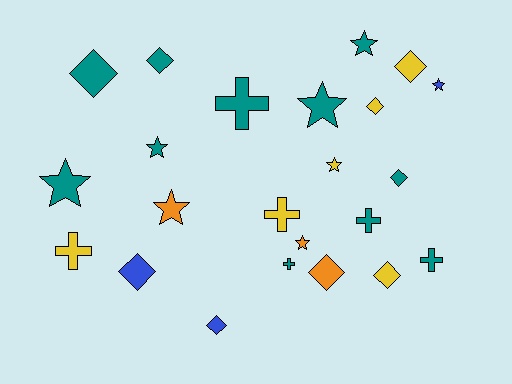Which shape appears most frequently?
Diamond, with 9 objects.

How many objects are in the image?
There are 23 objects.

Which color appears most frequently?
Teal, with 11 objects.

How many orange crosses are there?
There are no orange crosses.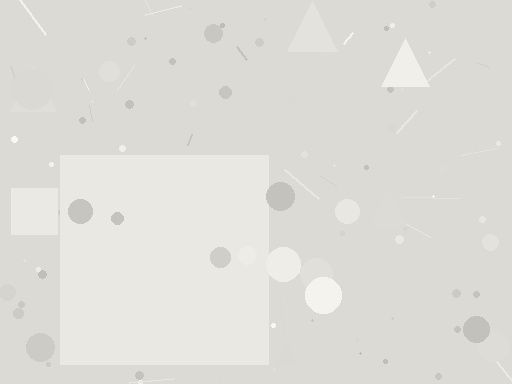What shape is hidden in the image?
A square is hidden in the image.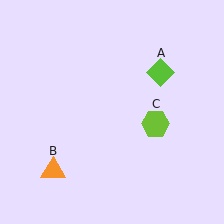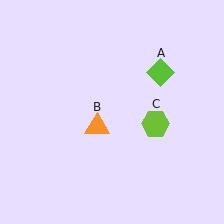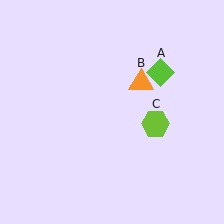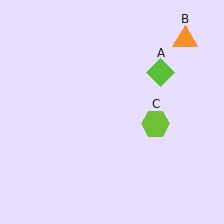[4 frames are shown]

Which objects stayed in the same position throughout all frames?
Lime diamond (object A) and lime hexagon (object C) remained stationary.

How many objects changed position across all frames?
1 object changed position: orange triangle (object B).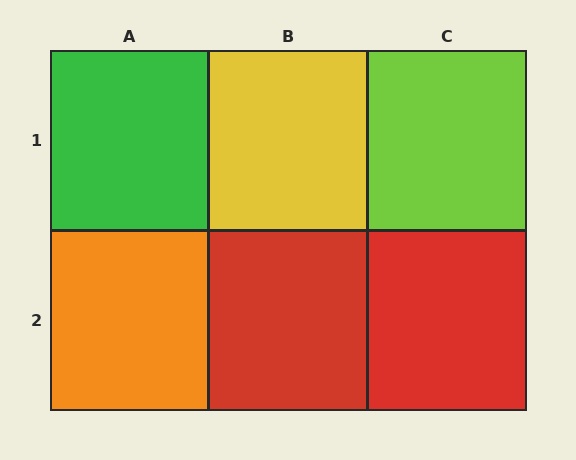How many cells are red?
2 cells are red.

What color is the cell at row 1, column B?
Yellow.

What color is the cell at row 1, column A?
Green.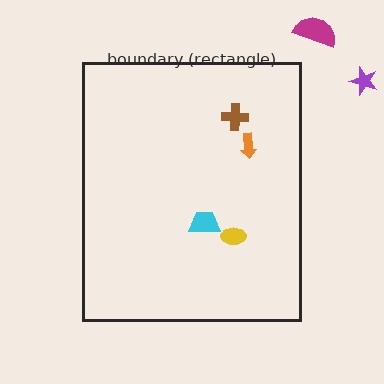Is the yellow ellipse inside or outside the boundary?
Inside.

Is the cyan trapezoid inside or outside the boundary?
Inside.